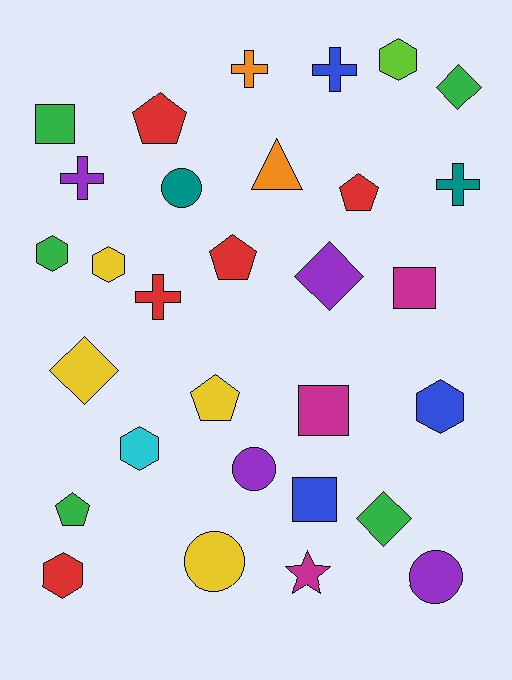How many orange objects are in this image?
There are 2 orange objects.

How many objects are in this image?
There are 30 objects.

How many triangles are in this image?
There is 1 triangle.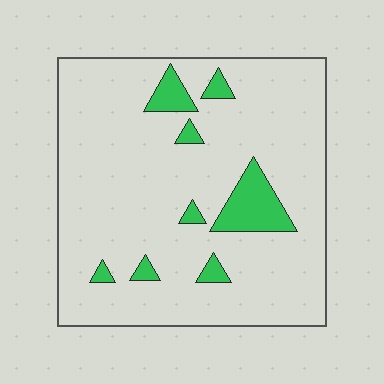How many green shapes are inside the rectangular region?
8.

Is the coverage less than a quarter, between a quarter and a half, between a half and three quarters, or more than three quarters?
Less than a quarter.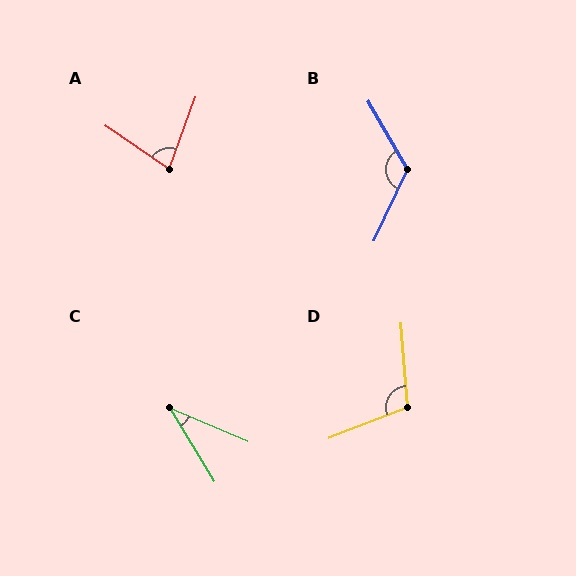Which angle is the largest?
B, at approximately 125 degrees.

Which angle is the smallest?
C, at approximately 36 degrees.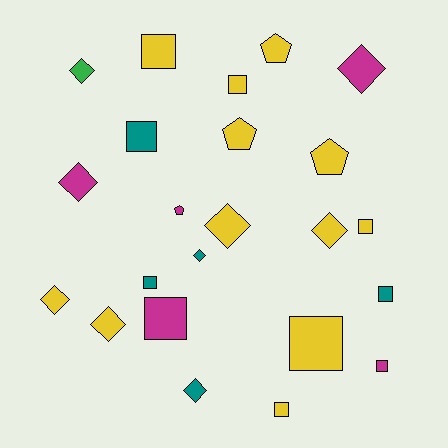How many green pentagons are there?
There are no green pentagons.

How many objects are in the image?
There are 23 objects.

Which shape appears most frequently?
Square, with 10 objects.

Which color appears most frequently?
Yellow, with 12 objects.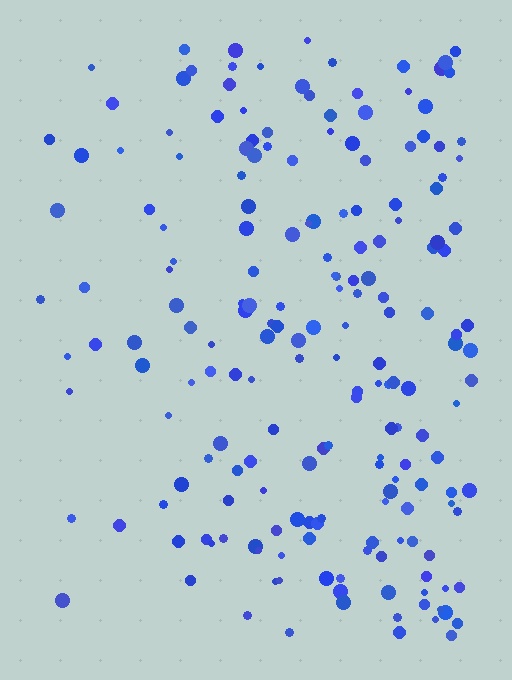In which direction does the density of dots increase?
From left to right, with the right side densest.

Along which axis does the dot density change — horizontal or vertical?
Horizontal.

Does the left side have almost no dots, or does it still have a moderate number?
Still a moderate number, just noticeably fewer than the right.